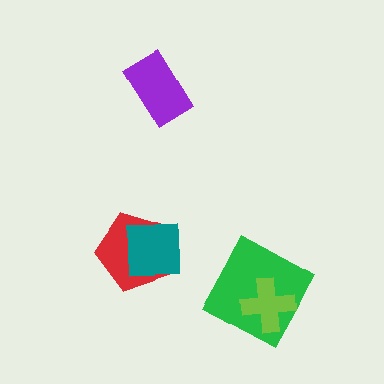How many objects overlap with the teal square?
1 object overlaps with the teal square.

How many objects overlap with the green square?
1 object overlaps with the green square.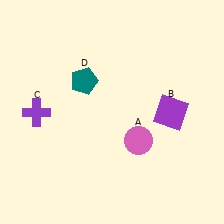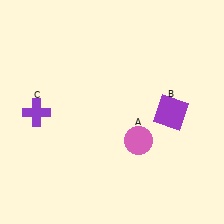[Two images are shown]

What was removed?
The teal pentagon (D) was removed in Image 2.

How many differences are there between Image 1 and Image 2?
There is 1 difference between the two images.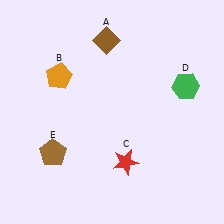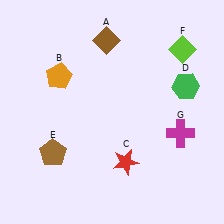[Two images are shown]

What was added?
A lime diamond (F), a magenta cross (G) were added in Image 2.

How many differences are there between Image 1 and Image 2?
There are 2 differences between the two images.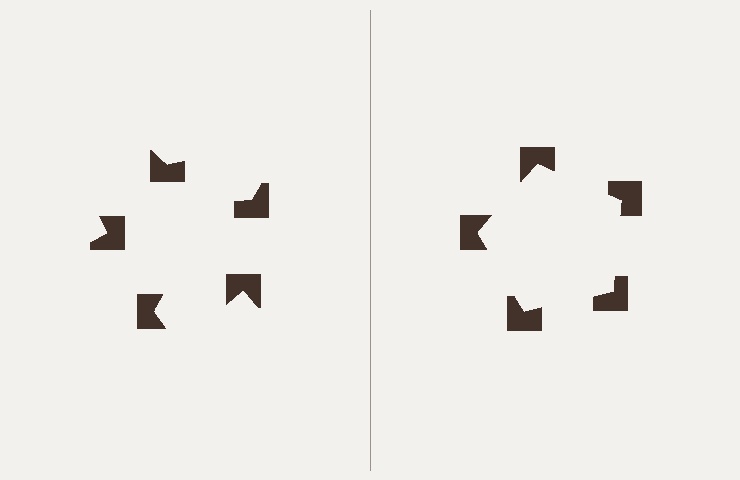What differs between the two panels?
The notched squares are positioned identically on both sides; only the wedge orientations differ. On the right they align to a pentagon; on the left they are misaligned.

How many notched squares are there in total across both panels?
10 — 5 on each side.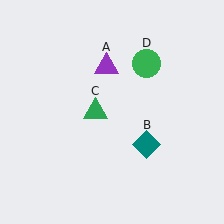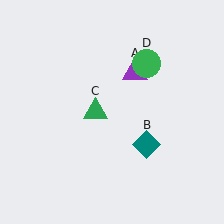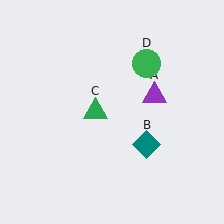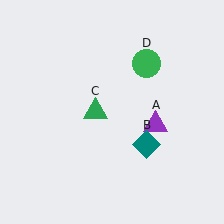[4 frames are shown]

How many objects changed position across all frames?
1 object changed position: purple triangle (object A).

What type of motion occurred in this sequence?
The purple triangle (object A) rotated clockwise around the center of the scene.